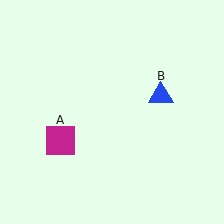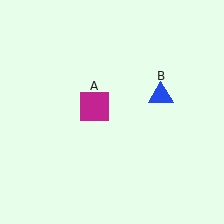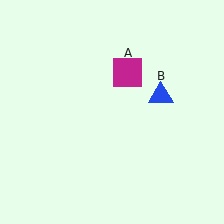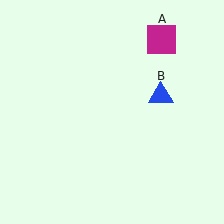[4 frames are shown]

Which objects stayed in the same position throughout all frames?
Blue triangle (object B) remained stationary.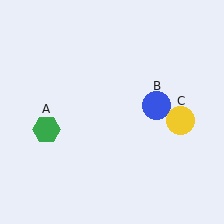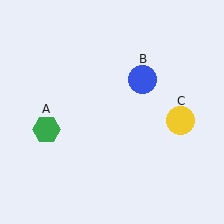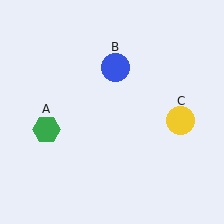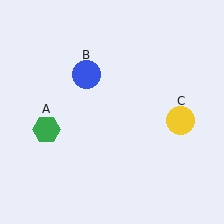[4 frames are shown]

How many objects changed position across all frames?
1 object changed position: blue circle (object B).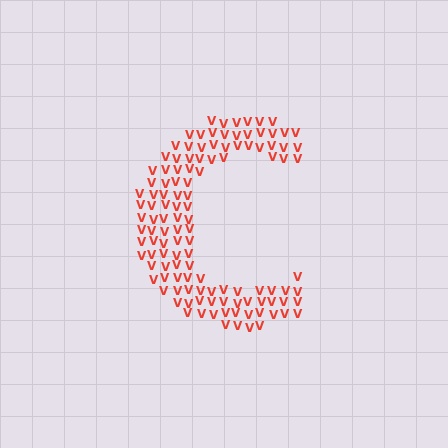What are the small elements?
The small elements are letter V's.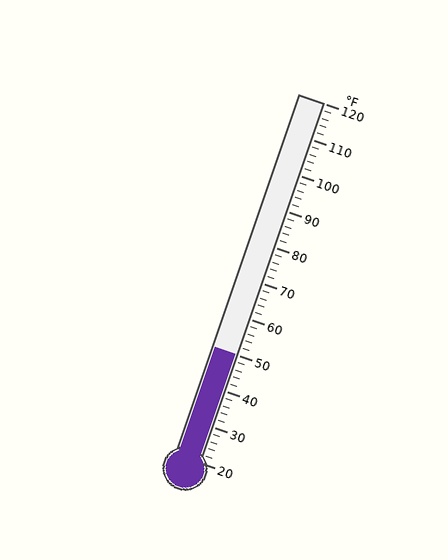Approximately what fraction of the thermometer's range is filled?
The thermometer is filled to approximately 30% of its range.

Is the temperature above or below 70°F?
The temperature is below 70°F.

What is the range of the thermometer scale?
The thermometer scale ranges from 20°F to 120°F.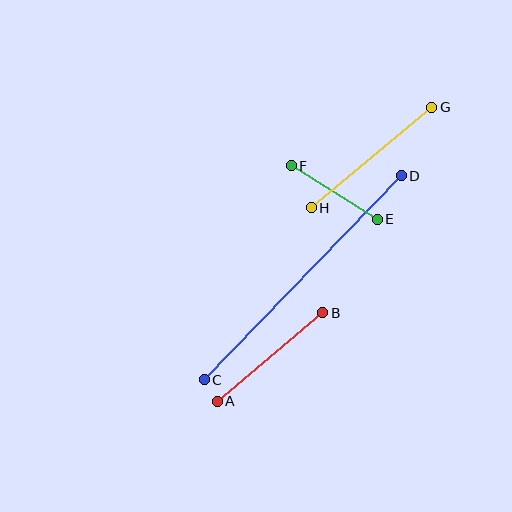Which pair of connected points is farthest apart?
Points C and D are farthest apart.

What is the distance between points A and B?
The distance is approximately 138 pixels.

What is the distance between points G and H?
The distance is approximately 157 pixels.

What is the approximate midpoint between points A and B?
The midpoint is at approximately (270, 357) pixels.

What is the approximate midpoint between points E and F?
The midpoint is at approximately (334, 192) pixels.